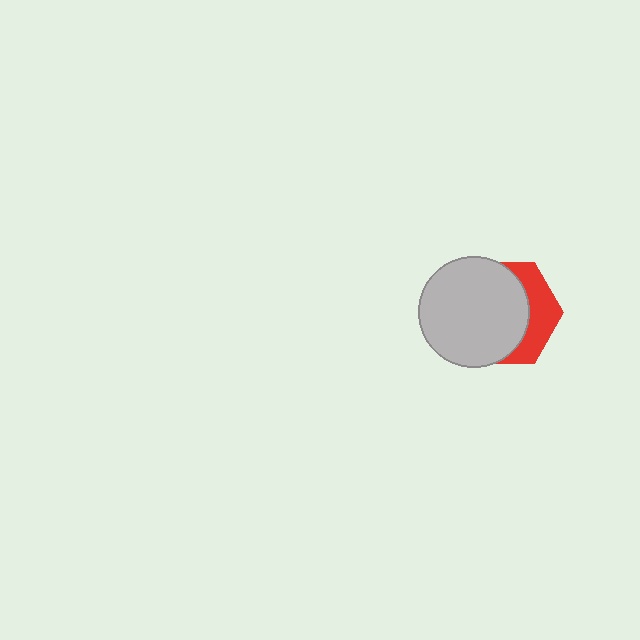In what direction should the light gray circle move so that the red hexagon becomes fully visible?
The light gray circle should move left. That is the shortest direction to clear the overlap and leave the red hexagon fully visible.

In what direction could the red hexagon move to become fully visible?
The red hexagon could move right. That would shift it out from behind the light gray circle entirely.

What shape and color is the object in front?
The object in front is a light gray circle.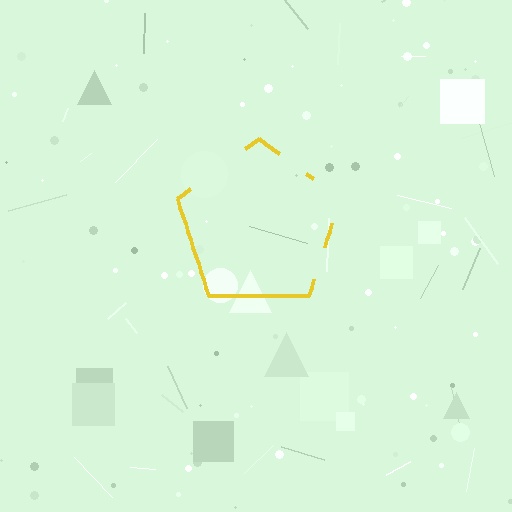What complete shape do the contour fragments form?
The contour fragments form a pentagon.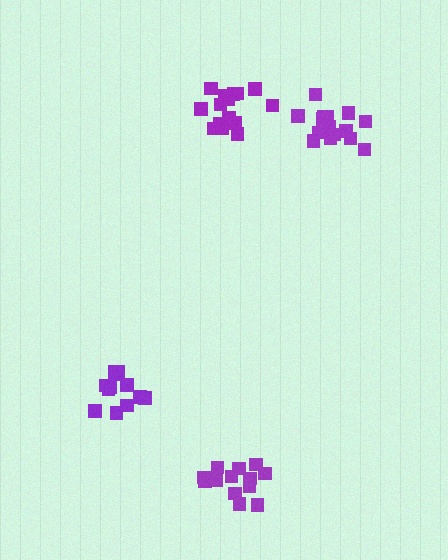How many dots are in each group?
Group 1: 15 dots, Group 2: 13 dots, Group 3: 17 dots, Group 4: 13 dots (58 total).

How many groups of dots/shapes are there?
There are 4 groups.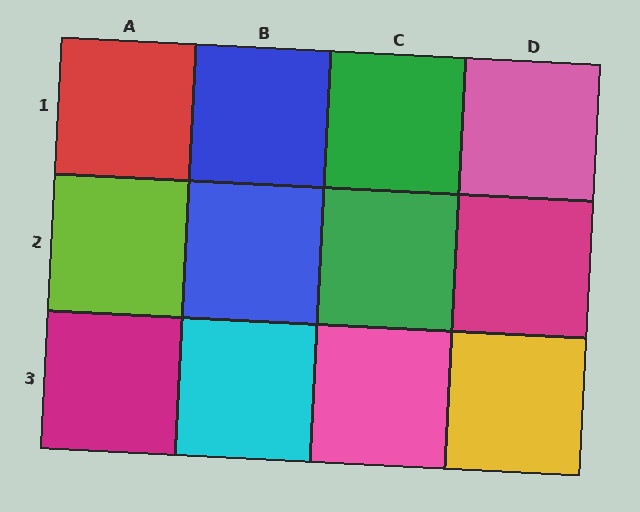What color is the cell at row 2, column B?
Blue.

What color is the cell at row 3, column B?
Cyan.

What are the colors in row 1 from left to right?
Red, blue, green, pink.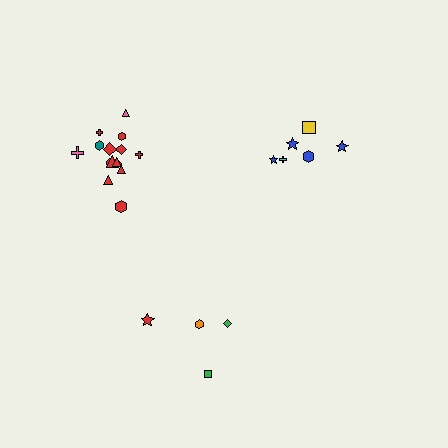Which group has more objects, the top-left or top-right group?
The top-left group.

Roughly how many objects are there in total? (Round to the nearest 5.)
Roughly 25 objects in total.